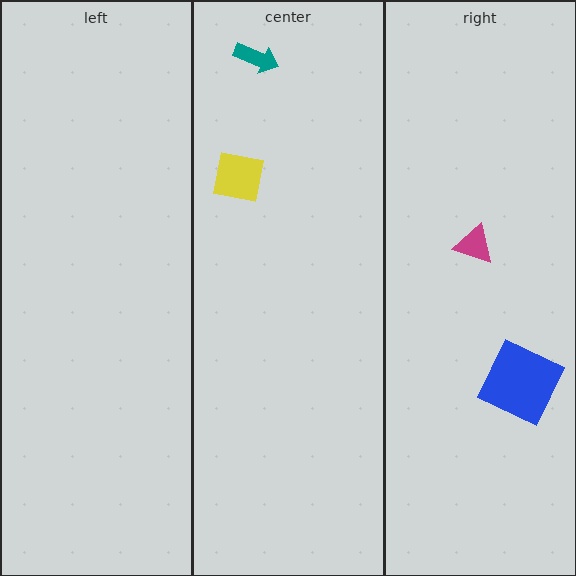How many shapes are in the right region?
2.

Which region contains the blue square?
The right region.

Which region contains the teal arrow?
The center region.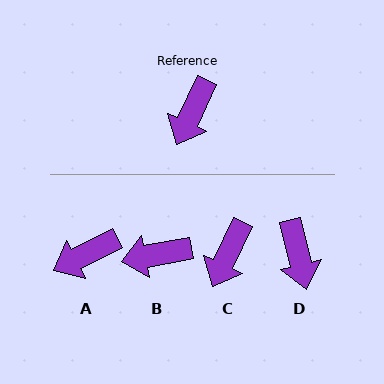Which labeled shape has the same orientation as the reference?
C.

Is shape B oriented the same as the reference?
No, it is off by about 54 degrees.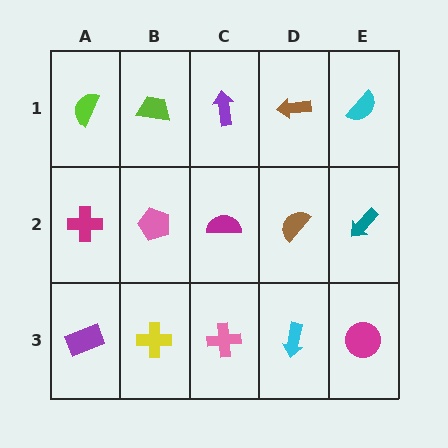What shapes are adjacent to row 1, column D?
A brown semicircle (row 2, column D), a purple arrow (row 1, column C), a cyan semicircle (row 1, column E).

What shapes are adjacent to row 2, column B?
A lime trapezoid (row 1, column B), a yellow cross (row 3, column B), a magenta cross (row 2, column A), a magenta semicircle (row 2, column C).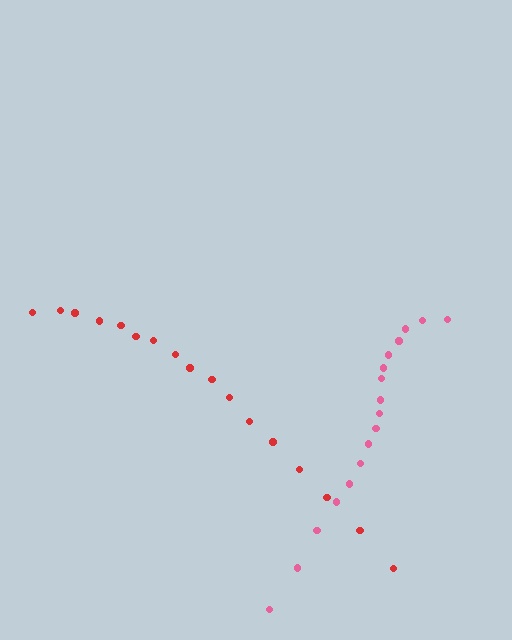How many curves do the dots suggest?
There are 2 distinct paths.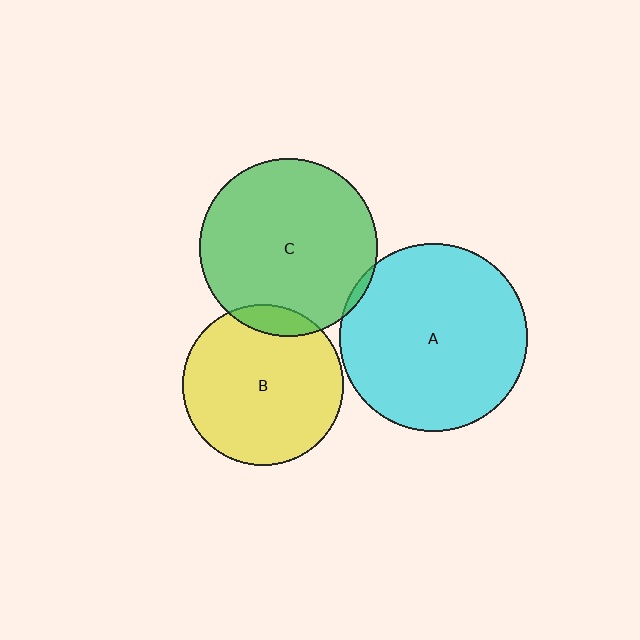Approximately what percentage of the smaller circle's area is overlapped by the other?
Approximately 5%.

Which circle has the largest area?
Circle A (cyan).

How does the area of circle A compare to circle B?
Approximately 1.3 times.